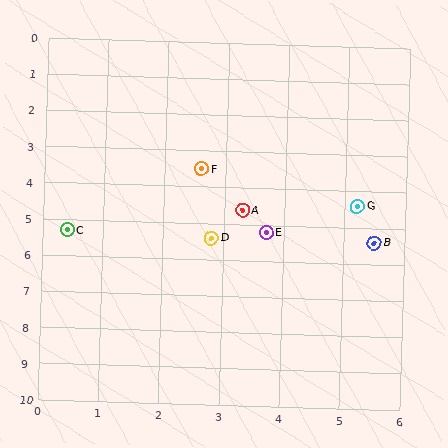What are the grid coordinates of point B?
Point B is at approximately (5.5, 5.4).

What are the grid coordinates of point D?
Point D is at approximately (2.8, 5.4).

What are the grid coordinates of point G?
Point G is at approximately (5.2, 4.4).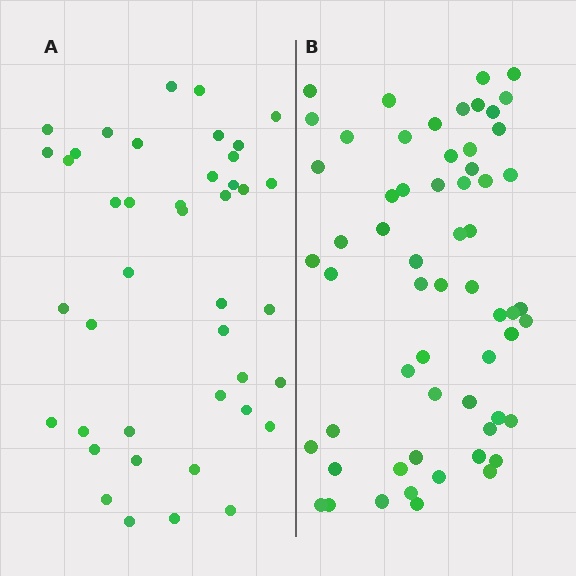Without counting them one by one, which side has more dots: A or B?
Region B (the right region) has more dots.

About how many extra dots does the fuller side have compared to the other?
Region B has approximately 20 more dots than region A.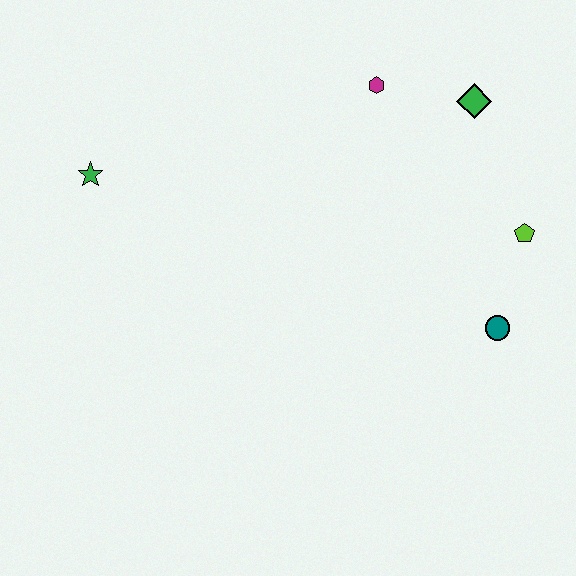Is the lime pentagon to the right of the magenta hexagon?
Yes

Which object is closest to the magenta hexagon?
The green diamond is closest to the magenta hexagon.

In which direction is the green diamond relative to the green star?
The green diamond is to the right of the green star.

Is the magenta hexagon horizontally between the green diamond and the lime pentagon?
No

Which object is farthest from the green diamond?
The green star is farthest from the green diamond.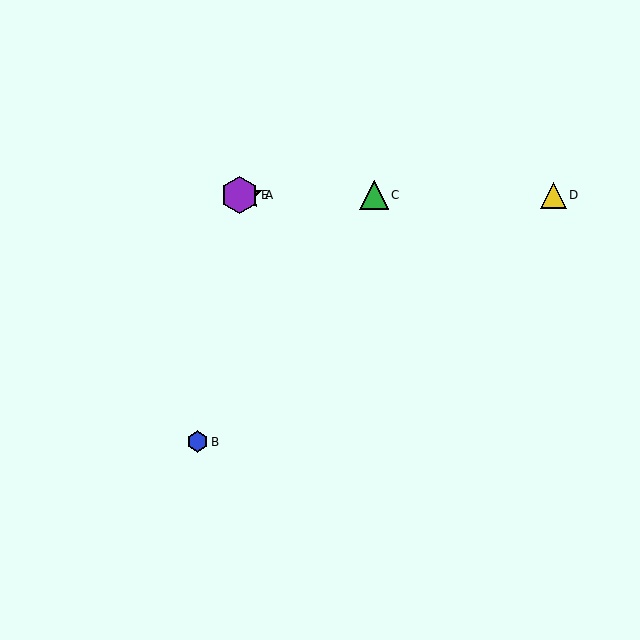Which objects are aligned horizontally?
Objects A, C, D, E are aligned horizontally.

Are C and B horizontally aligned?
No, C is at y≈195 and B is at y≈442.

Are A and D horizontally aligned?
Yes, both are at y≈195.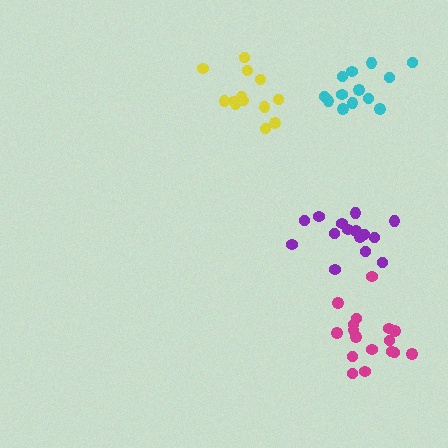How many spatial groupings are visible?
There are 4 spatial groupings.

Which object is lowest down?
The magenta cluster is bottommost.